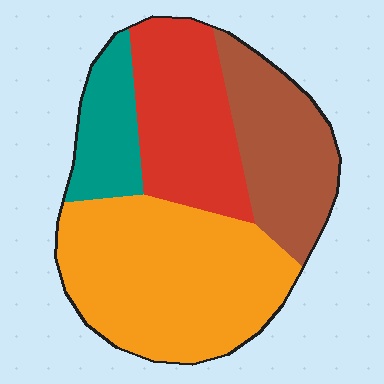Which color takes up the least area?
Teal, at roughly 10%.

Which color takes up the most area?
Orange, at roughly 40%.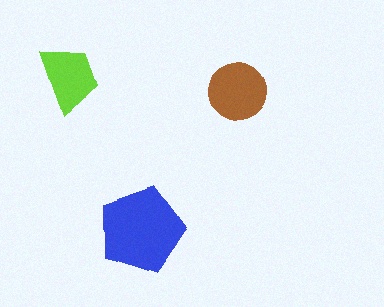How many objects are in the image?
There are 3 objects in the image.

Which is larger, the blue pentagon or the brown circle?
The blue pentagon.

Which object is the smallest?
The lime trapezoid.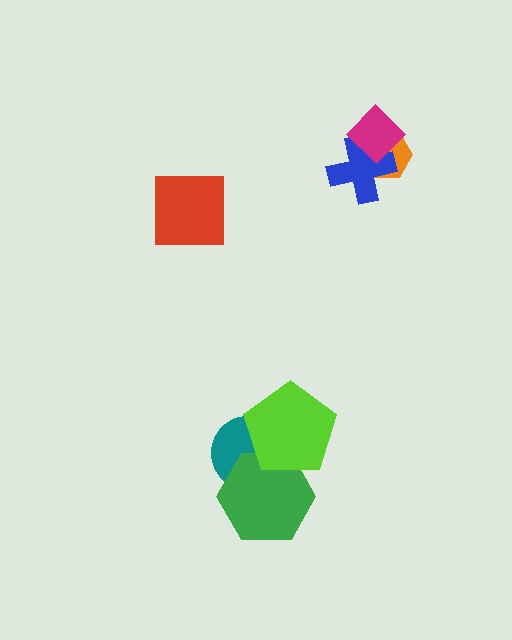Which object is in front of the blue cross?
The magenta diamond is in front of the blue cross.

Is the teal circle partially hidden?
Yes, it is partially covered by another shape.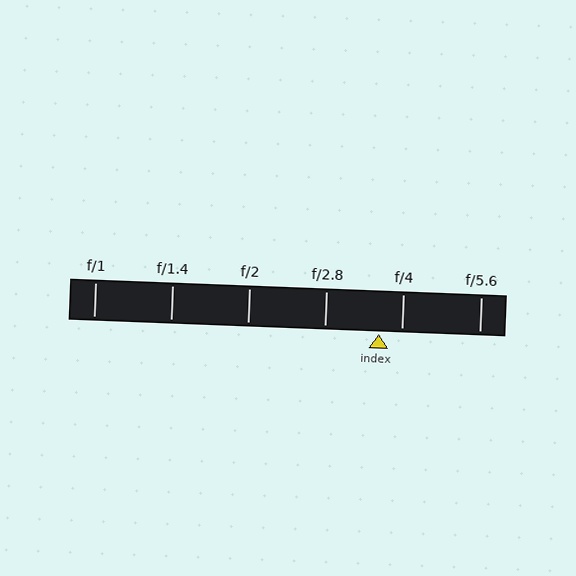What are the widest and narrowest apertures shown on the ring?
The widest aperture shown is f/1 and the narrowest is f/5.6.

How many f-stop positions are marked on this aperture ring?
There are 6 f-stop positions marked.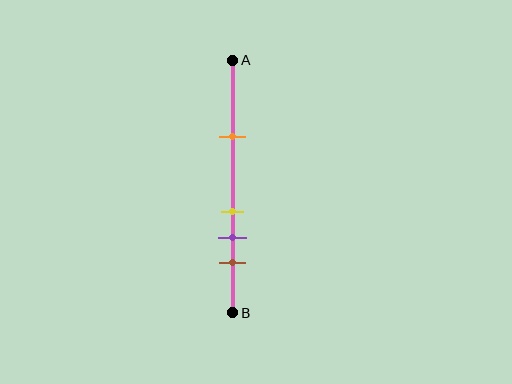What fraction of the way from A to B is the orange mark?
The orange mark is approximately 30% (0.3) of the way from A to B.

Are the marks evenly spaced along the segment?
No, the marks are not evenly spaced.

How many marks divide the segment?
There are 4 marks dividing the segment.